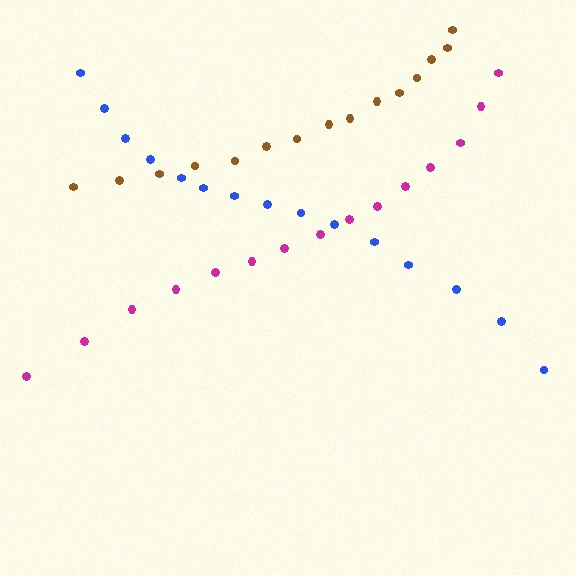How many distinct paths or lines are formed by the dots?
There are 3 distinct paths.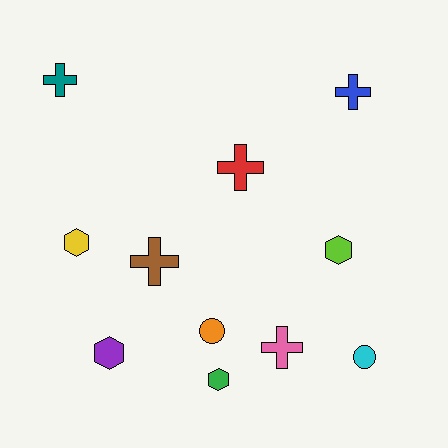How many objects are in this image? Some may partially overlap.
There are 11 objects.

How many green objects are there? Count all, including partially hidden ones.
There is 1 green object.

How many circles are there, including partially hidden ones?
There are 2 circles.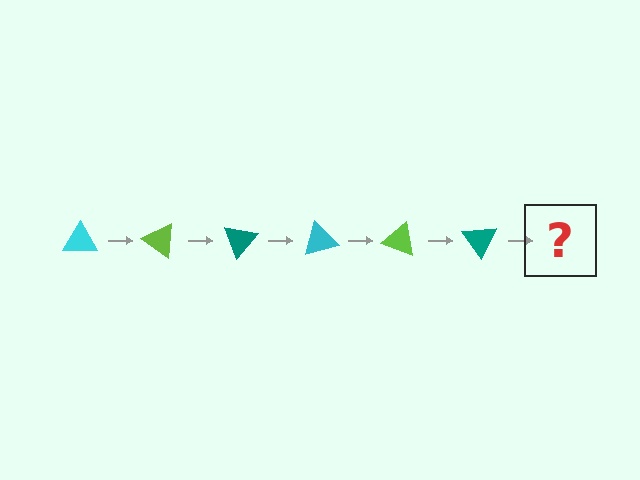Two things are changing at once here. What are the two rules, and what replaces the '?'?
The two rules are that it rotates 35 degrees each step and the color cycles through cyan, lime, and teal. The '?' should be a cyan triangle, rotated 210 degrees from the start.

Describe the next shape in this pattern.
It should be a cyan triangle, rotated 210 degrees from the start.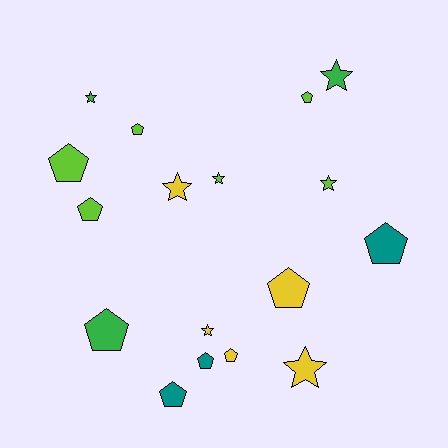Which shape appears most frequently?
Pentagon, with 10 objects.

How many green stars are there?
There are 2 green stars.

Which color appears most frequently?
Lime, with 6 objects.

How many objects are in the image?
There are 17 objects.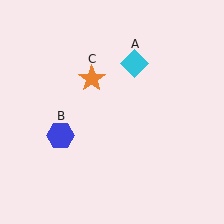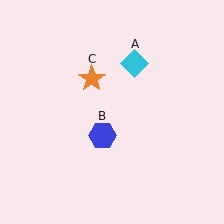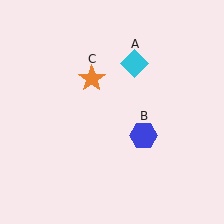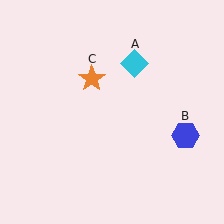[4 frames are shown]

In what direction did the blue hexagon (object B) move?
The blue hexagon (object B) moved right.